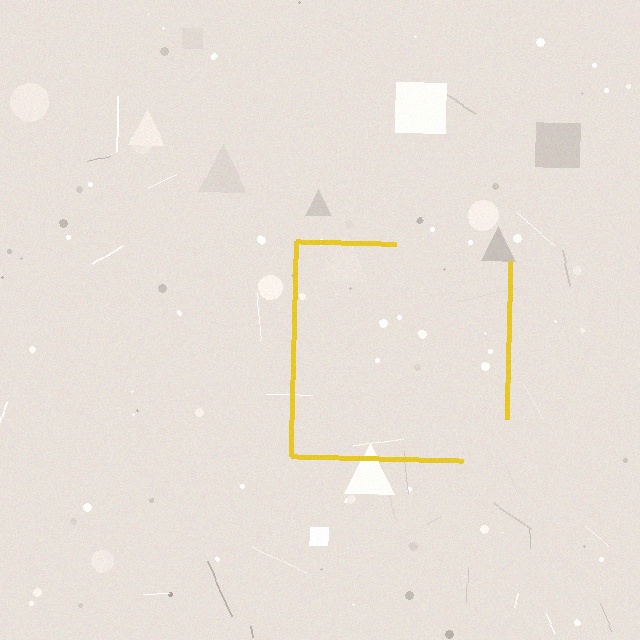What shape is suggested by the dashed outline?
The dashed outline suggests a square.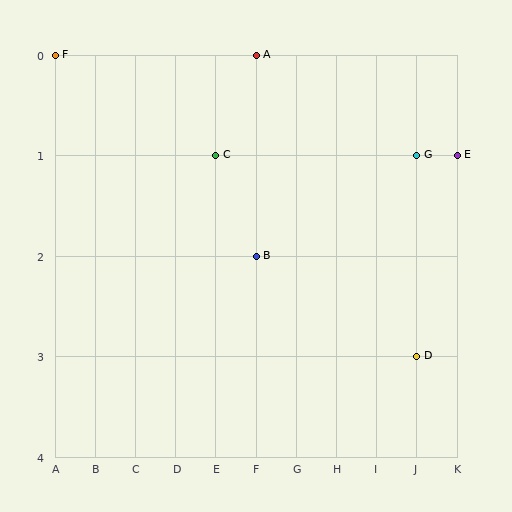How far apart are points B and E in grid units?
Points B and E are 5 columns and 1 row apart (about 5.1 grid units diagonally).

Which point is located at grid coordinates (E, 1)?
Point C is at (E, 1).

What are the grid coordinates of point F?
Point F is at grid coordinates (A, 0).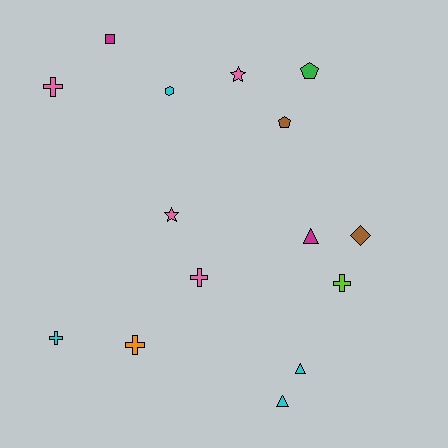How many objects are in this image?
There are 15 objects.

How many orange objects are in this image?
There is 1 orange object.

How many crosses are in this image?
There are 5 crosses.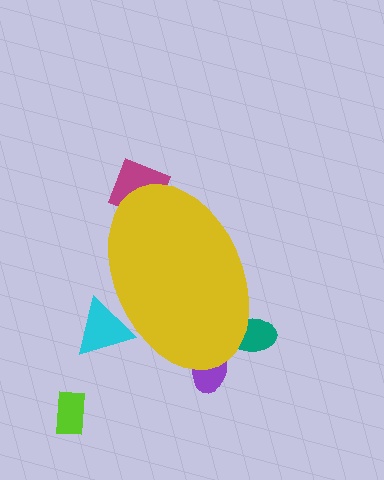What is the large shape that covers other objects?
A yellow ellipse.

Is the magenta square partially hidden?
Yes, the magenta square is partially hidden behind the yellow ellipse.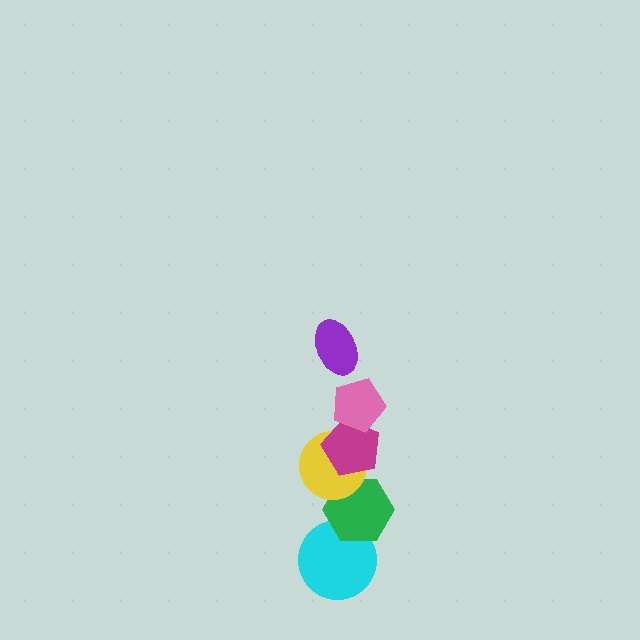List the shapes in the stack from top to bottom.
From top to bottom: the purple ellipse, the pink pentagon, the magenta pentagon, the yellow circle, the green hexagon, the cyan circle.